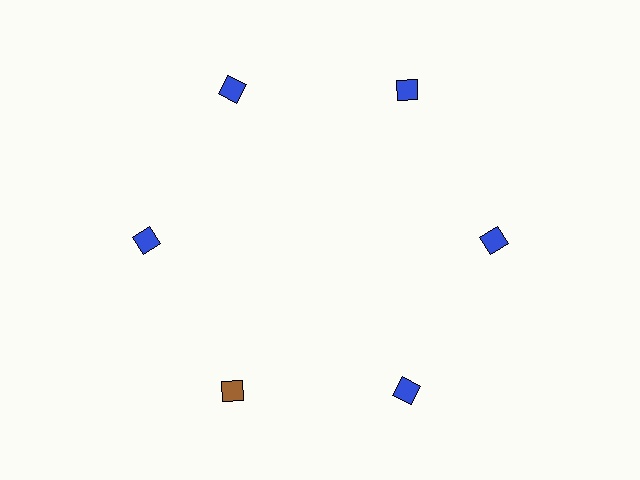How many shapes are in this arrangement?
There are 6 shapes arranged in a ring pattern.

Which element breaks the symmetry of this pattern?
The brown diamond at roughly the 7 o'clock position breaks the symmetry. All other shapes are blue diamonds.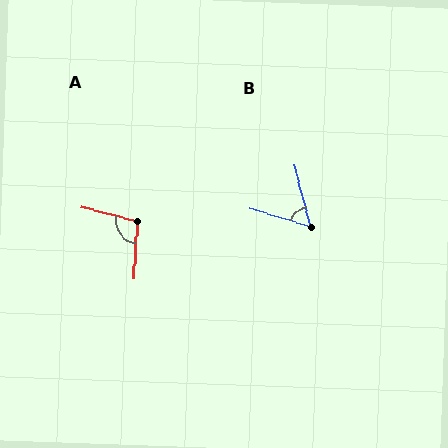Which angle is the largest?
A, at approximately 101 degrees.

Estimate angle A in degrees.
Approximately 101 degrees.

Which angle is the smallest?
B, at approximately 59 degrees.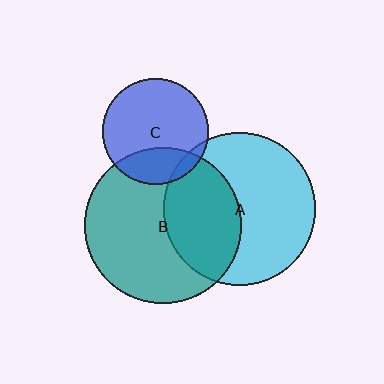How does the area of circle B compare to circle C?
Approximately 2.2 times.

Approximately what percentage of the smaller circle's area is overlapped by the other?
Approximately 40%.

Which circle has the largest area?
Circle B (teal).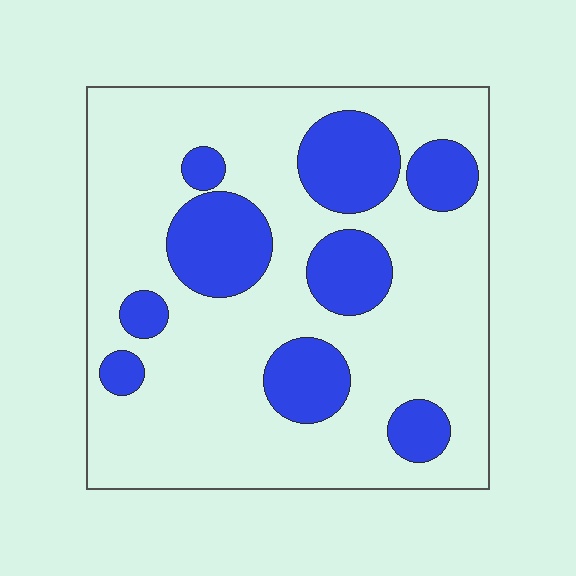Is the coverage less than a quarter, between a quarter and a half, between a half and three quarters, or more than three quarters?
Between a quarter and a half.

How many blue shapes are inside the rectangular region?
9.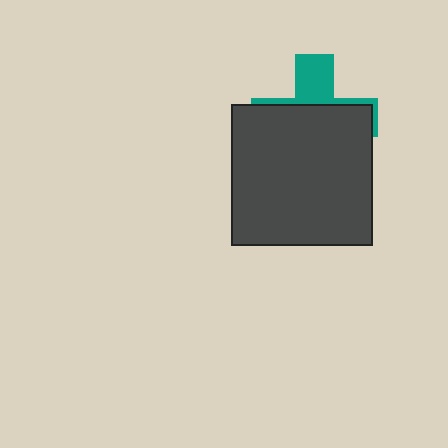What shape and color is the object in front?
The object in front is a dark gray square.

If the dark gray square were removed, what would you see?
You would see the complete teal cross.